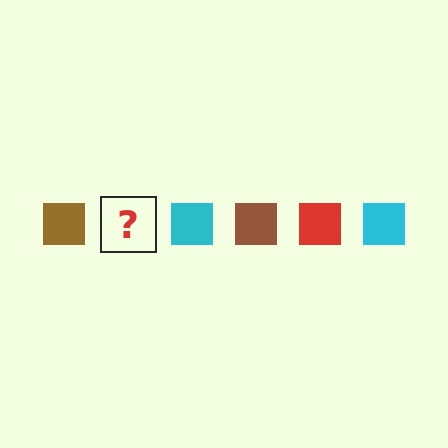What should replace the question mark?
The question mark should be replaced with a red square.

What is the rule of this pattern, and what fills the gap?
The rule is that the pattern cycles through brown, red, cyan squares. The gap should be filled with a red square.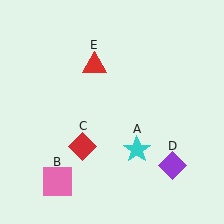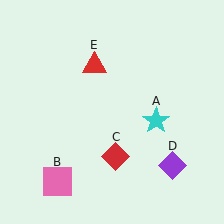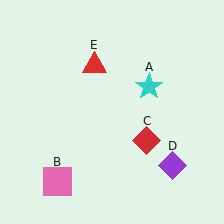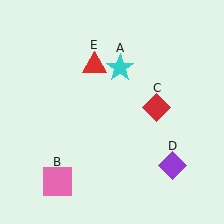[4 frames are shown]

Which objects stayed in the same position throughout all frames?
Pink square (object B) and purple diamond (object D) and red triangle (object E) remained stationary.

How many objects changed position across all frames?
2 objects changed position: cyan star (object A), red diamond (object C).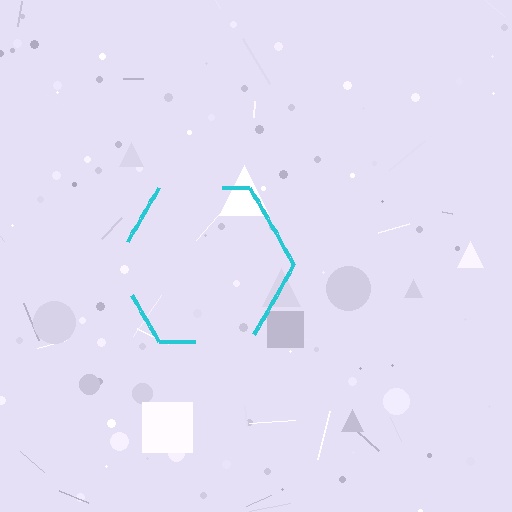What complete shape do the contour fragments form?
The contour fragments form a hexagon.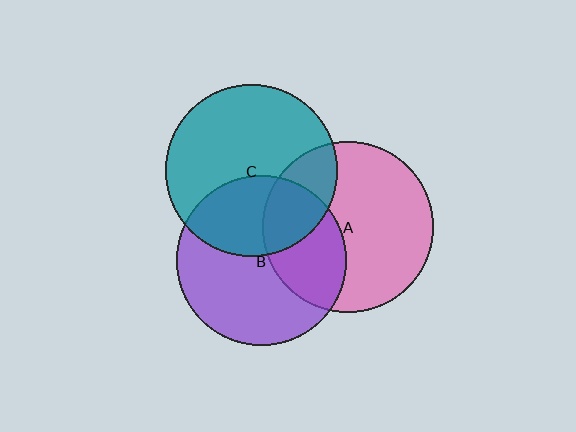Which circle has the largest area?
Circle C (teal).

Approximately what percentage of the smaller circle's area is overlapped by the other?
Approximately 35%.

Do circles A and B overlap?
Yes.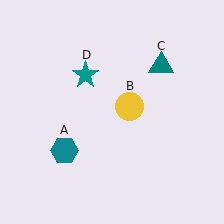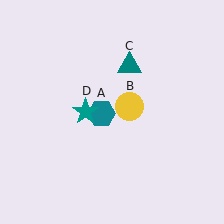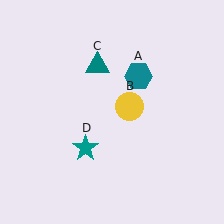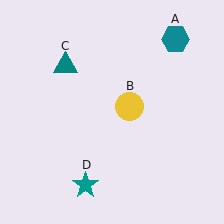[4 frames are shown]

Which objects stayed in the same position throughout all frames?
Yellow circle (object B) remained stationary.